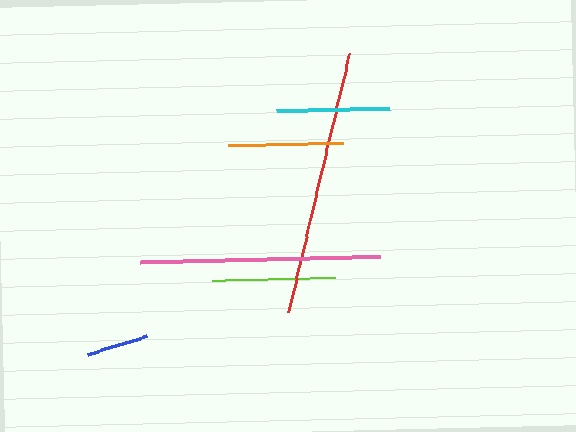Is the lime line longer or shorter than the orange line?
The lime line is longer than the orange line.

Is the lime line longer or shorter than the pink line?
The pink line is longer than the lime line.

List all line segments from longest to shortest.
From longest to shortest: red, pink, lime, orange, cyan, blue.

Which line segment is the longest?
The red line is the longest at approximately 266 pixels.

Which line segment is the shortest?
The blue line is the shortest at approximately 61 pixels.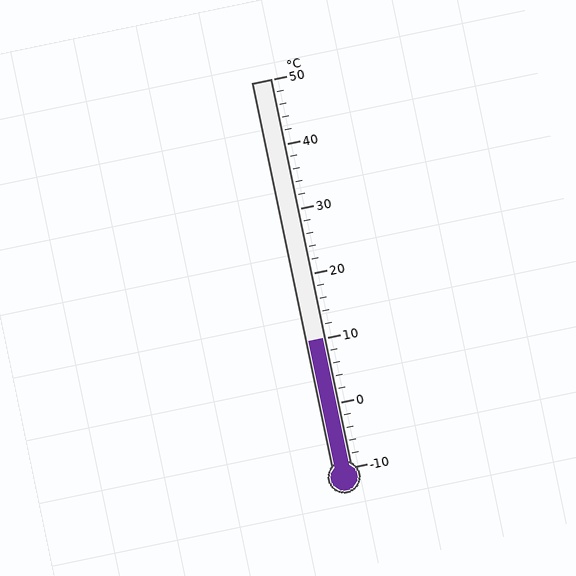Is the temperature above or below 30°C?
The temperature is below 30°C.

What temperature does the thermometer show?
The thermometer shows approximately 10°C.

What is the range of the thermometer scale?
The thermometer scale ranges from -10°C to 50°C.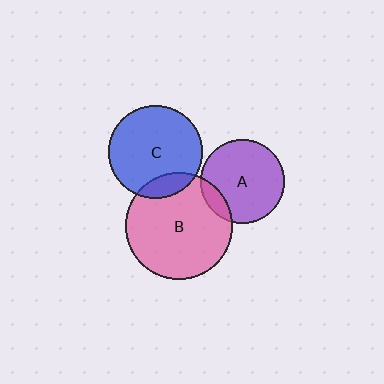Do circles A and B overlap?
Yes.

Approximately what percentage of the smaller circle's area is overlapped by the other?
Approximately 10%.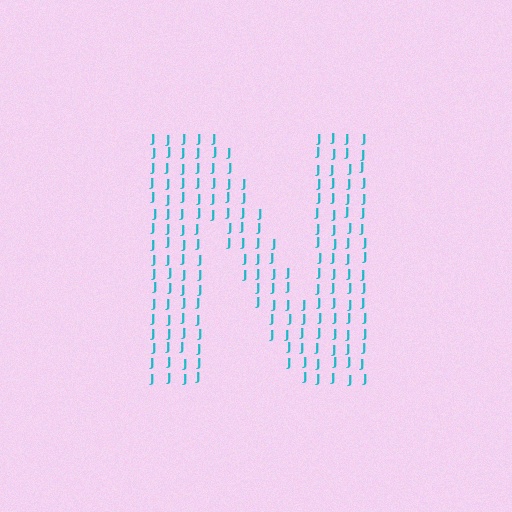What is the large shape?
The large shape is the letter N.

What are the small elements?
The small elements are letter J's.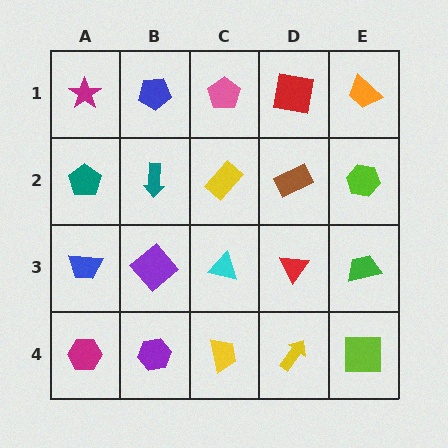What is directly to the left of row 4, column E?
A yellow arrow.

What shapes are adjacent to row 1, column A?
A teal pentagon (row 2, column A), a blue pentagon (row 1, column B).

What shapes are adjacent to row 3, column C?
A yellow rectangle (row 2, column C), a yellow trapezoid (row 4, column C), a purple diamond (row 3, column B), a red triangle (row 3, column D).